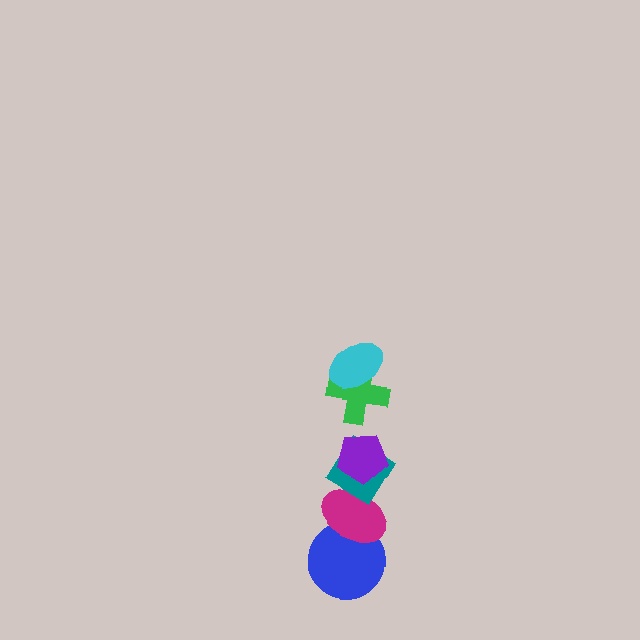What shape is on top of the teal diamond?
The purple pentagon is on top of the teal diamond.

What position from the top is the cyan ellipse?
The cyan ellipse is 1st from the top.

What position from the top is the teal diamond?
The teal diamond is 4th from the top.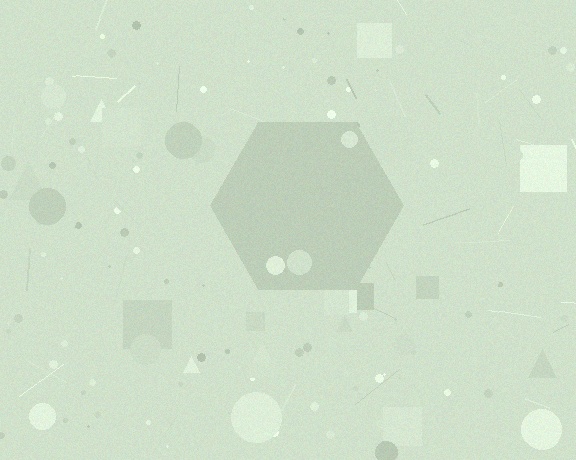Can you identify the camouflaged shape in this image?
The camouflaged shape is a hexagon.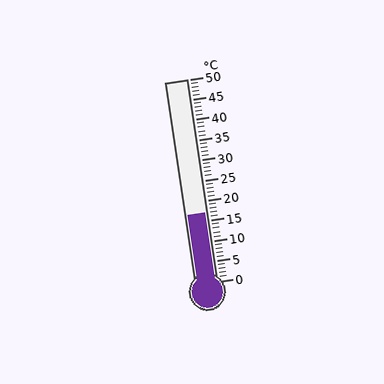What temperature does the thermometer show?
The thermometer shows approximately 17°C.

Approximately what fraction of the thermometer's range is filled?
The thermometer is filled to approximately 35% of its range.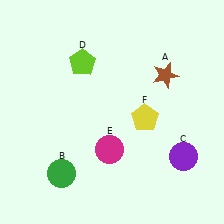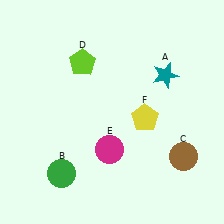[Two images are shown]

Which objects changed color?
A changed from brown to teal. C changed from purple to brown.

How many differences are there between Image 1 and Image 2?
There are 2 differences between the two images.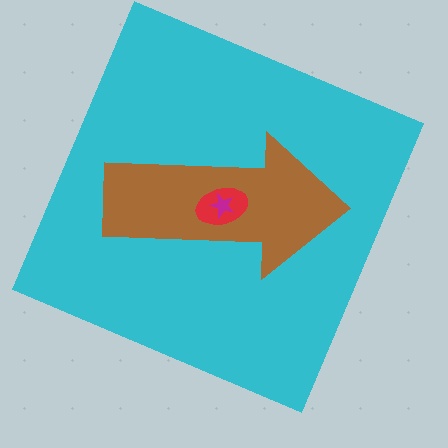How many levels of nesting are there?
4.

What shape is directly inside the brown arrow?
The red ellipse.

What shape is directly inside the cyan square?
The brown arrow.